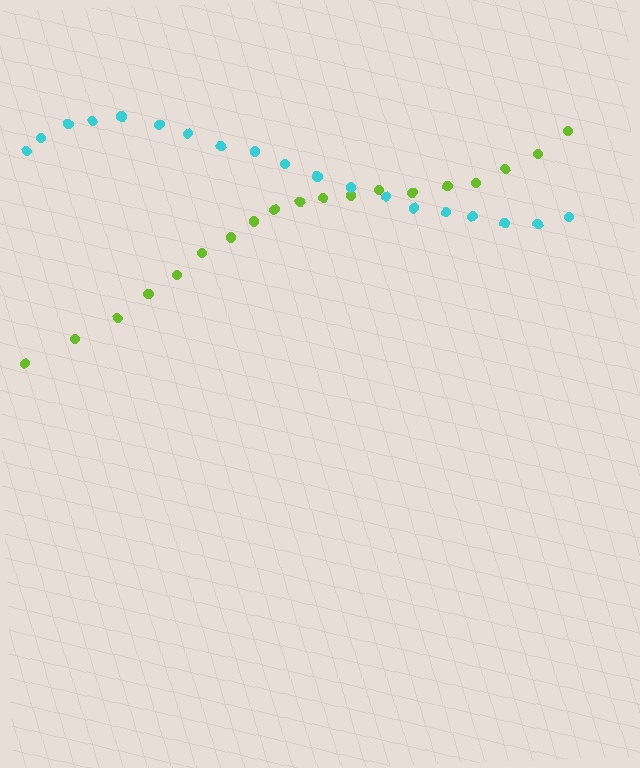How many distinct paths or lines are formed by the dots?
There are 2 distinct paths.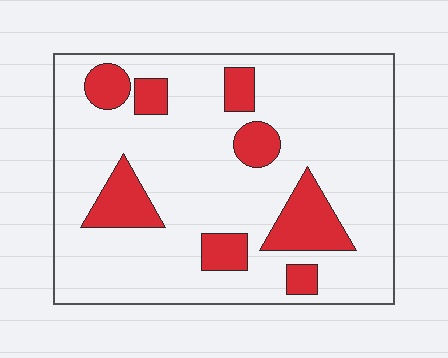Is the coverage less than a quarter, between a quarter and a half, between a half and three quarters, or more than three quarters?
Less than a quarter.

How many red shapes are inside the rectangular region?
8.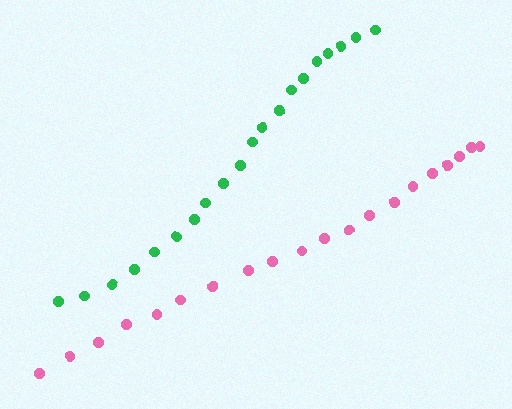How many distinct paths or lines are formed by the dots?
There are 2 distinct paths.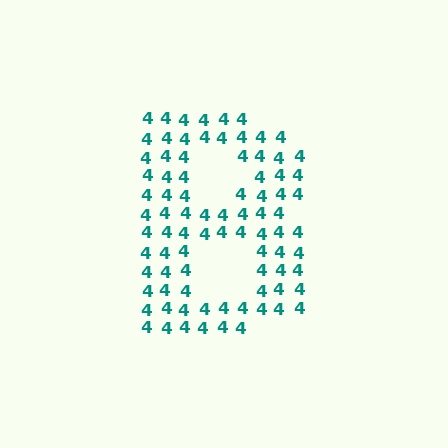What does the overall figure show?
The overall figure shows the letter B.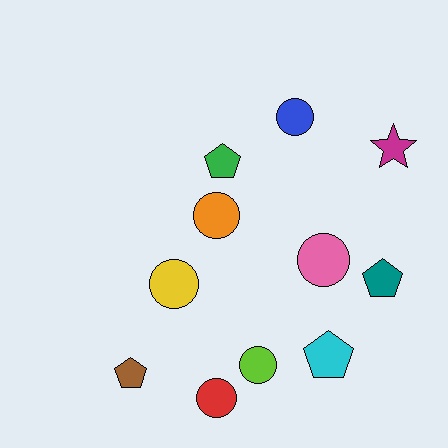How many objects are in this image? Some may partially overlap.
There are 11 objects.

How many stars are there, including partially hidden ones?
There is 1 star.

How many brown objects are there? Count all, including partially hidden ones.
There is 1 brown object.